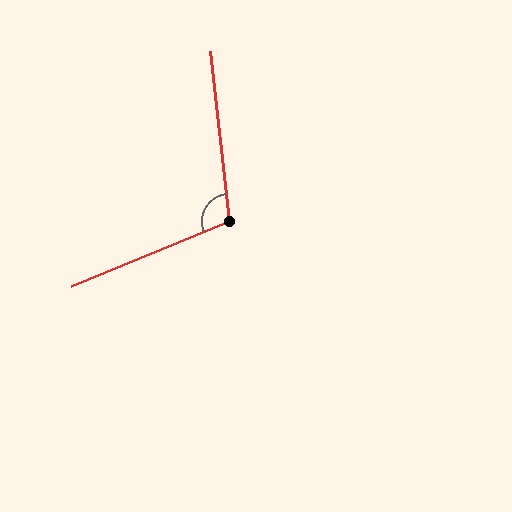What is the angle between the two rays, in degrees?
Approximately 106 degrees.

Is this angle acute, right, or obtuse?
It is obtuse.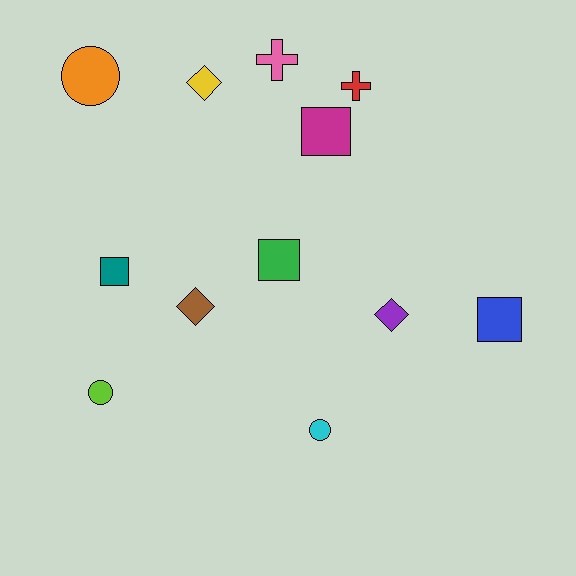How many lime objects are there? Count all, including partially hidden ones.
There is 1 lime object.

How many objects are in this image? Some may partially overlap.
There are 12 objects.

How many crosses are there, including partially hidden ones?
There are 2 crosses.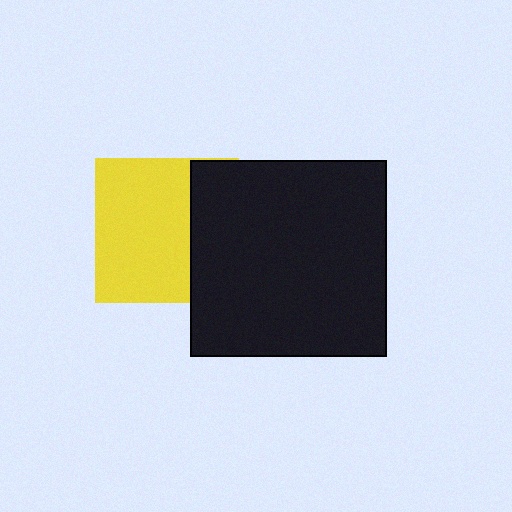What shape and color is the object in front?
The object in front is a black square.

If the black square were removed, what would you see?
You would see the complete yellow square.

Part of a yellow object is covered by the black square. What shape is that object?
It is a square.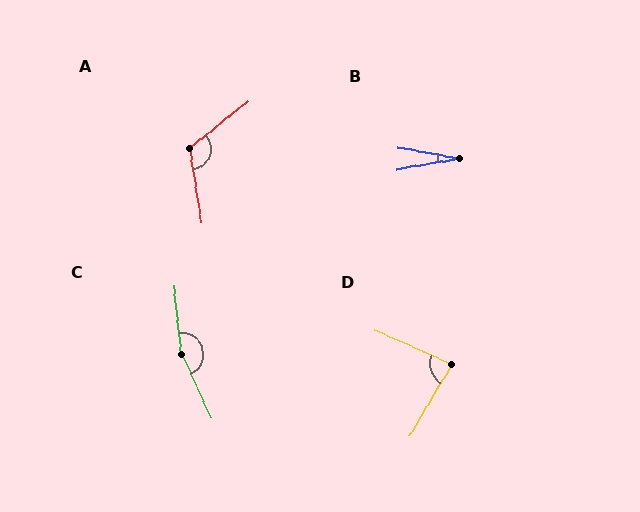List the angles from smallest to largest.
B (21°), D (84°), A (119°), C (161°).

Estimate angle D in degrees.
Approximately 84 degrees.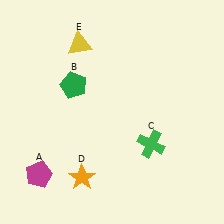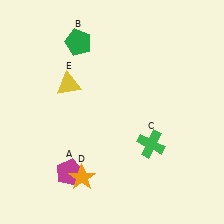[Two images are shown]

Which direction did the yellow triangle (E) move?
The yellow triangle (E) moved down.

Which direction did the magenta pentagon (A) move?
The magenta pentagon (A) moved right.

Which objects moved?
The objects that moved are: the magenta pentagon (A), the green pentagon (B), the yellow triangle (E).